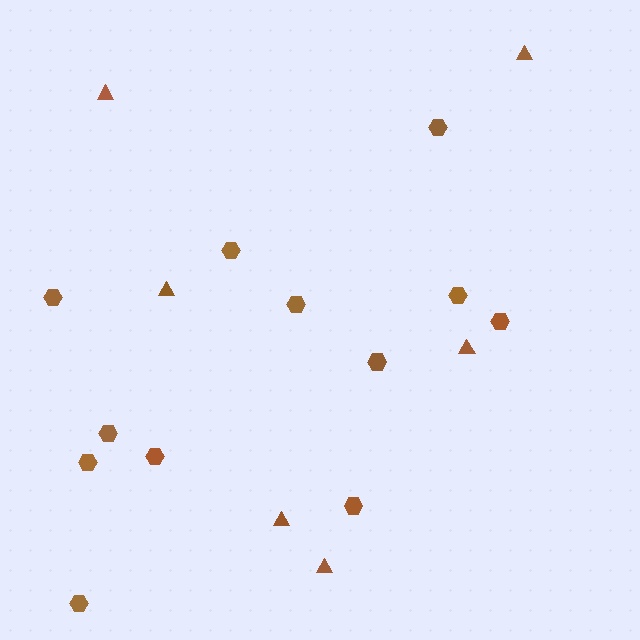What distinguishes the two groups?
There are 2 groups: one group of triangles (6) and one group of hexagons (12).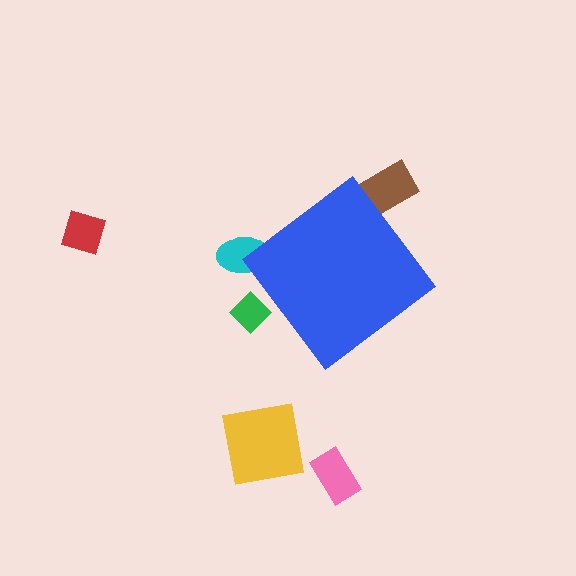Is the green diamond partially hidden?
Yes, the green diamond is partially hidden behind the blue diamond.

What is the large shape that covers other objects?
A blue diamond.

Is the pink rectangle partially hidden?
No, the pink rectangle is fully visible.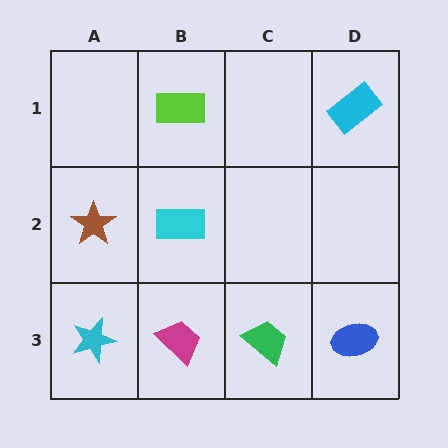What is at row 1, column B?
A lime rectangle.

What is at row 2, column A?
A brown star.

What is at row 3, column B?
A magenta trapezoid.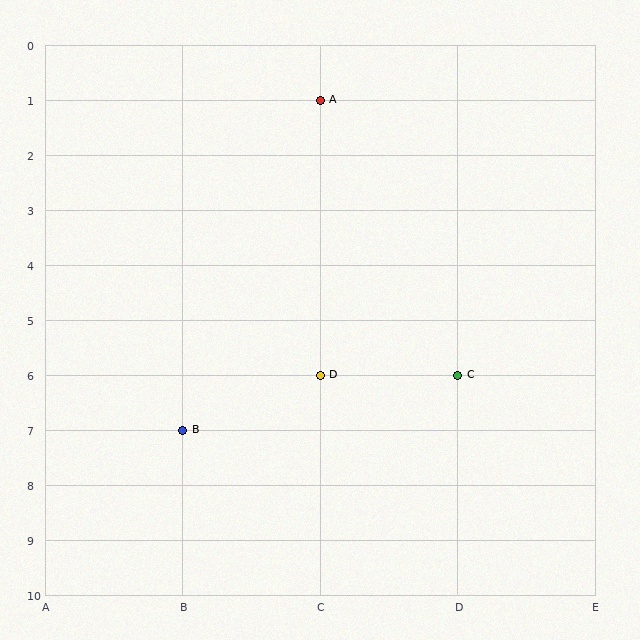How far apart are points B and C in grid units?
Points B and C are 2 columns and 1 row apart (about 2.2 grid units diagonally).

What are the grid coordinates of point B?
Point B is at grid coordinates (B, 7).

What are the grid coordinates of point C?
Point C is at grid coordinates (D, 6).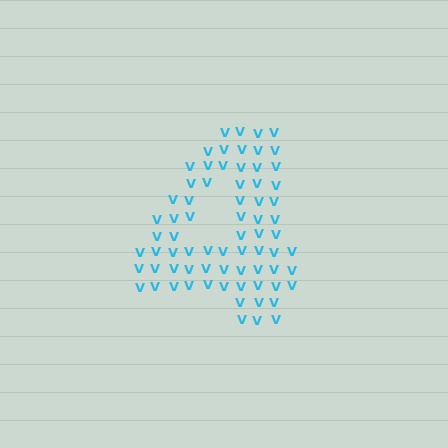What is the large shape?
The large shape is the digit 4.